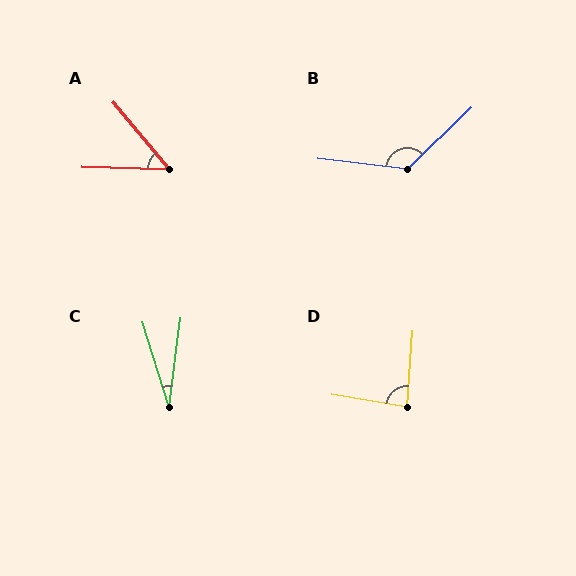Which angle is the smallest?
C, at approximately 25 degrees.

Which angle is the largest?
B, at approximately 129 degrees.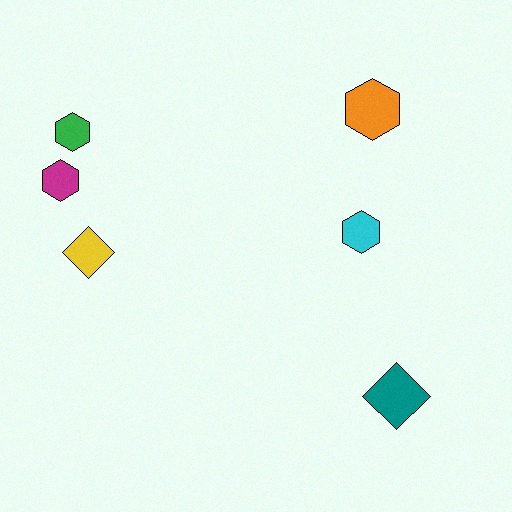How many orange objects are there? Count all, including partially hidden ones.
There is 1 orange object.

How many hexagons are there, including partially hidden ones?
There are 4 hexagons.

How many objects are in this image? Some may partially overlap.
There are 6 objects.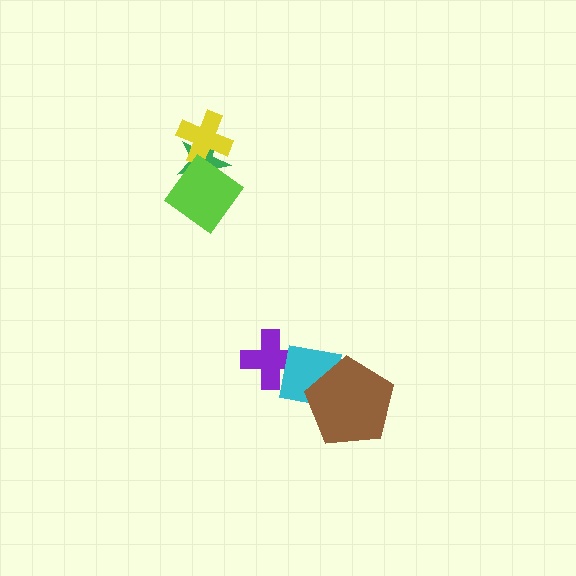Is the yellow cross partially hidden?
No, no other shape covers it.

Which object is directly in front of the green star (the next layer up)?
The yellow cross is directly in front of the green star.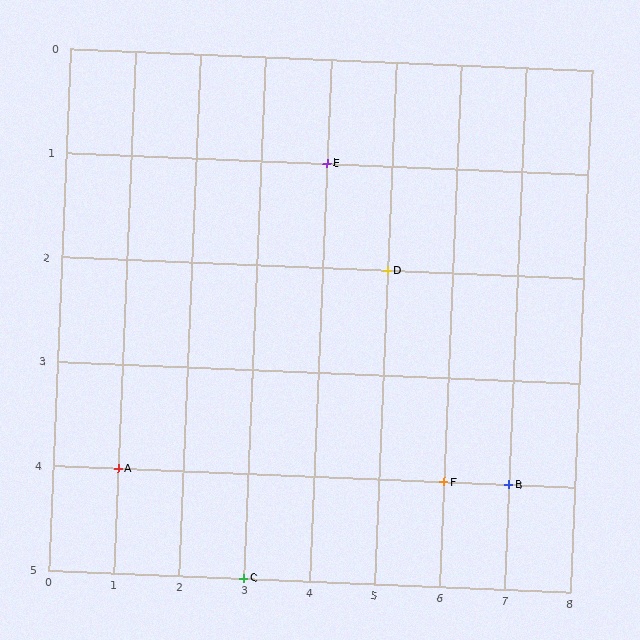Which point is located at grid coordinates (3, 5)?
Point C is at (3, 5).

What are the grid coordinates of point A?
Point A is at grid coordinates (1, 4).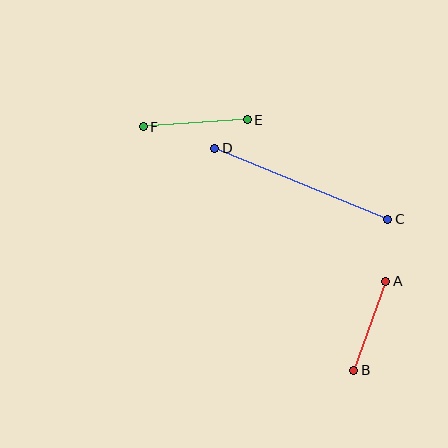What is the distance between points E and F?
The distance is approximately 104 pixels.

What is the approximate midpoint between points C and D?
The midpoint is at approximately (301, 184) pixels.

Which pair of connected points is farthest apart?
Points C and D are farthest apart.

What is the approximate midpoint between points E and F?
The midpoint is at approximately (195, 123) pixels.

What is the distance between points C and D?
The distance is approximately 187 pixels.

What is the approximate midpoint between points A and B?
The midpoint is at approximately (370, 326) pixels.